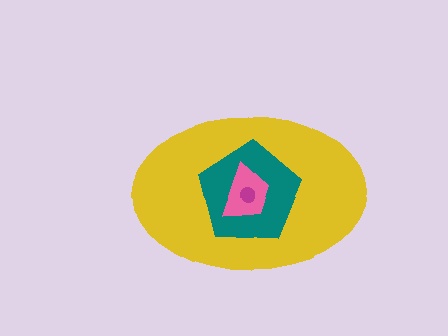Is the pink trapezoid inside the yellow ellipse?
Yes.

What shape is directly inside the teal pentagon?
The pink trapezoid.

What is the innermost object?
The magenta circle.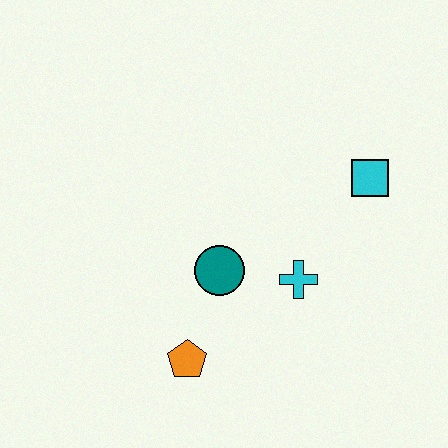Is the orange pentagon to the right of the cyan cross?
No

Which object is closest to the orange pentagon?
The teal circle is closest to the orange pentagon.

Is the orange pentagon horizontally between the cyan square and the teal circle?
No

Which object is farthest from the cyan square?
The orange pentagon is farthest from the cyan square.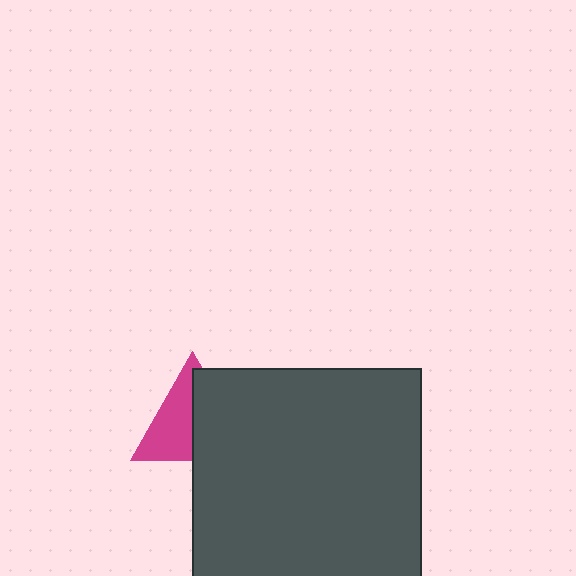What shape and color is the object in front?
The object in front is a dark gray square.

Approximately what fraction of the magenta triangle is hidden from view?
Roughly 51% of the magenta triangle is hidden behind the dark gray square.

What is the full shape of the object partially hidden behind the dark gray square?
The partially hidden object is a magenta triangle.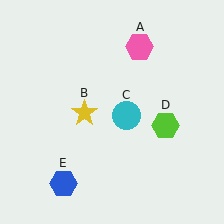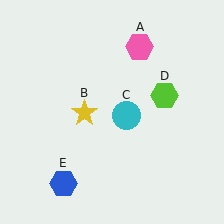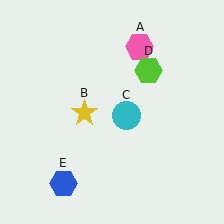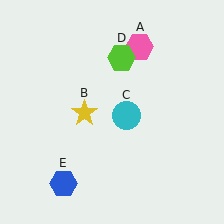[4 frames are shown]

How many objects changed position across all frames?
1 object changed position: lime hexagon (object D).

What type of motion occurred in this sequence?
The lime hexagon (object D) rotated counterclockwise around the center of the scene.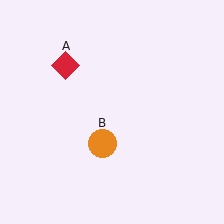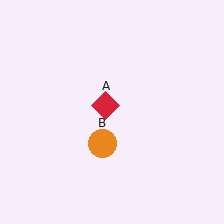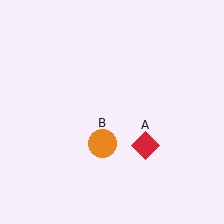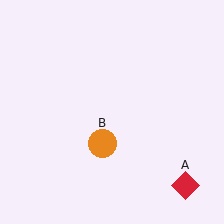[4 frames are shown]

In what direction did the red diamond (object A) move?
The red diamond (object A) moved down and to the right.